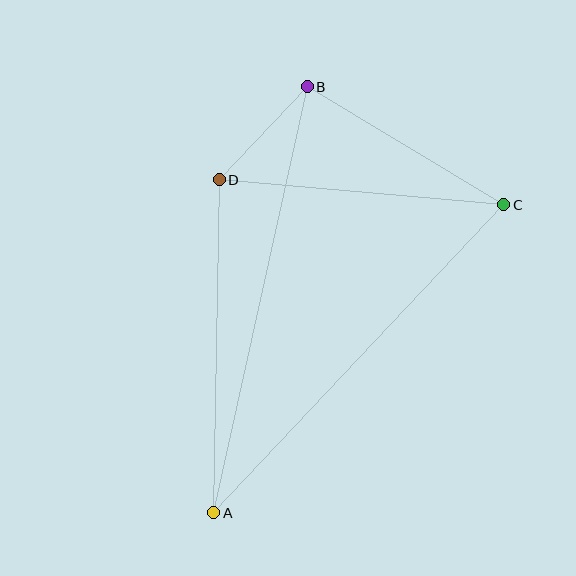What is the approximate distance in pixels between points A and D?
The distance between A and D is approximately 333 pixels.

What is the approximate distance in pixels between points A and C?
The distance between A and C is approximately 423 pixels.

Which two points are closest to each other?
Points B and D are closest to each other.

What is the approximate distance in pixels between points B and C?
The distance between B and C is approximately 229 pixels.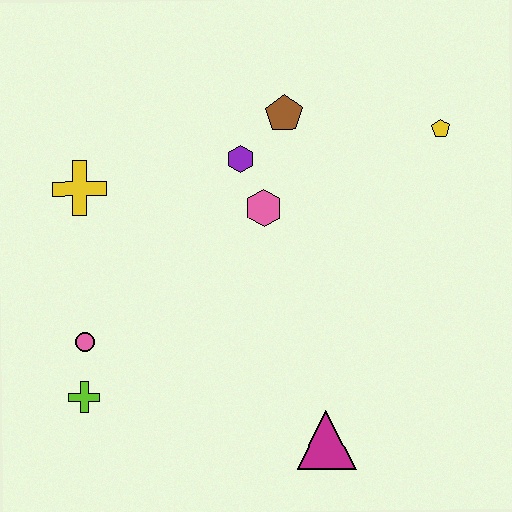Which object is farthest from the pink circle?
The yellow pentagon is farthest from the pink circle.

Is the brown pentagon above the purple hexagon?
Yes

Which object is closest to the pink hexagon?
The purple hexagon is closest to the pink hexagon.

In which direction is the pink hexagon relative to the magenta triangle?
The pink hexagon is above the magenta triangle.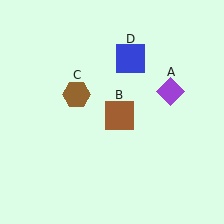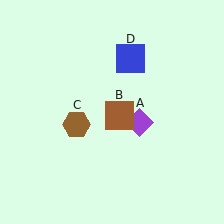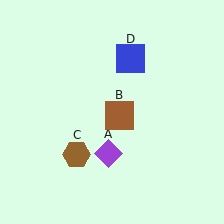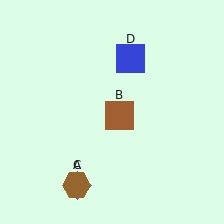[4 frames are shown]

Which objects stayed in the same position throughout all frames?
Brown square (object B) and blue square (object D) remained stationary.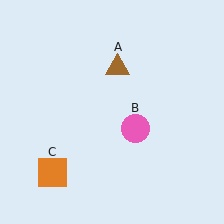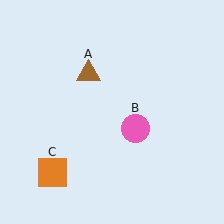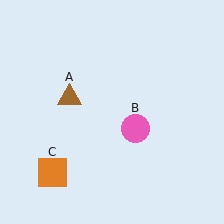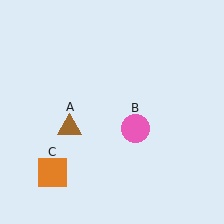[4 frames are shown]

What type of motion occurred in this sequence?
The brown triangle (object A) rotated counterclockwise around the center of the scene.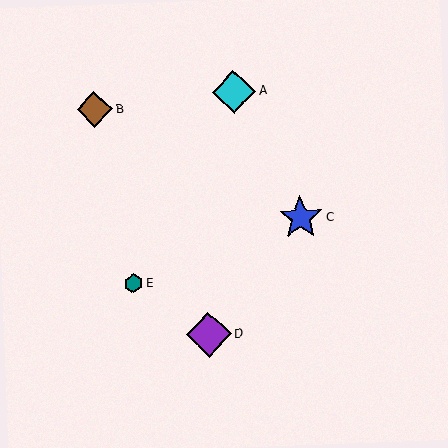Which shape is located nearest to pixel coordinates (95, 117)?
The brown diamond (labeled B) at (94, 109) is nearest to that location.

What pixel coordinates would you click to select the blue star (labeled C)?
Click at (301, 218) to select the blue star C.